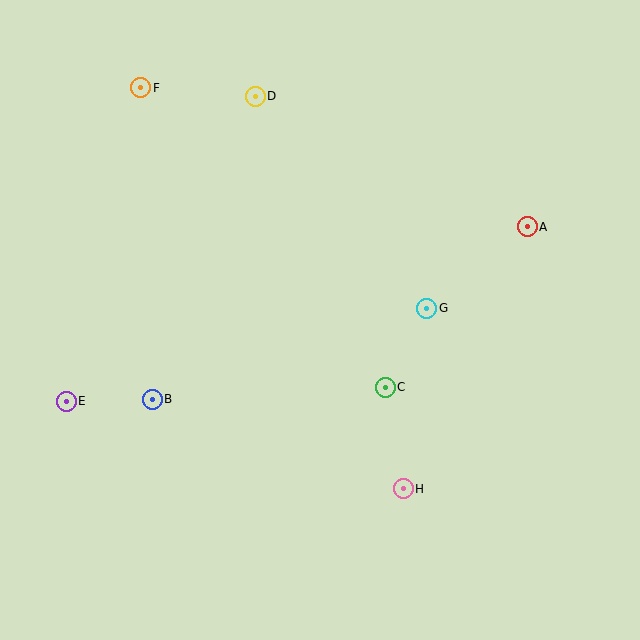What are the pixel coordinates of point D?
Point D is at (255, 96).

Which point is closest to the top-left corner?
Point F is closest to the top-left corner.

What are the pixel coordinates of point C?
Point C is at (385, 387).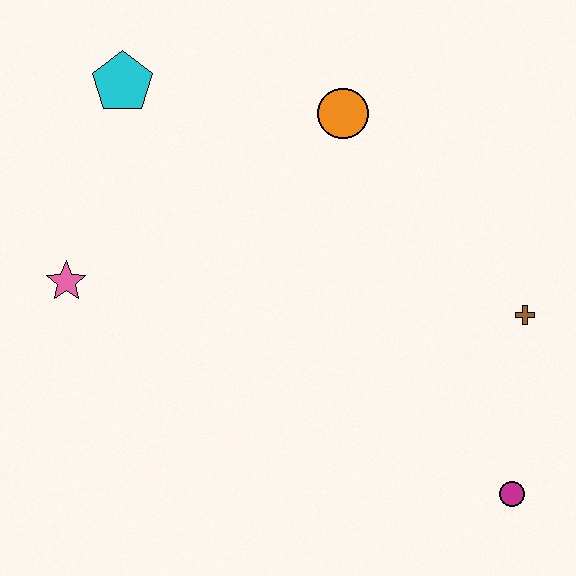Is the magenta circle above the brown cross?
No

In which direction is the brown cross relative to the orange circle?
The brown cross is below the orange circle.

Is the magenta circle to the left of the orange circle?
No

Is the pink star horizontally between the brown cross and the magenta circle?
No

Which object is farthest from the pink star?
The magenta circle is farthest from the pink star.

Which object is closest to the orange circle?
The cyan pentagon is closest to the orange circle.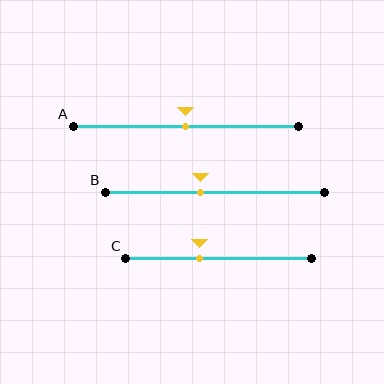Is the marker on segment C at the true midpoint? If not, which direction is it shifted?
No, the marker on segment C is shifted to the left by about 10% of the segment length.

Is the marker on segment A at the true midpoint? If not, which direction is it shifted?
Yes, the marker on segment A is at the true midpoint.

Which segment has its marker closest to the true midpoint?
Segment A has its marker closest to the true midpoint.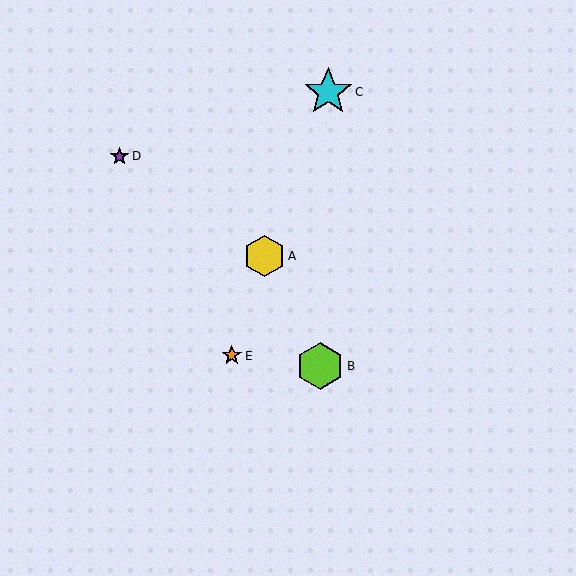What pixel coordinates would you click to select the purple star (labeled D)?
Click at (120, 156) to select the purple star D.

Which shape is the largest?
The cyan star (labeled C) is the largest.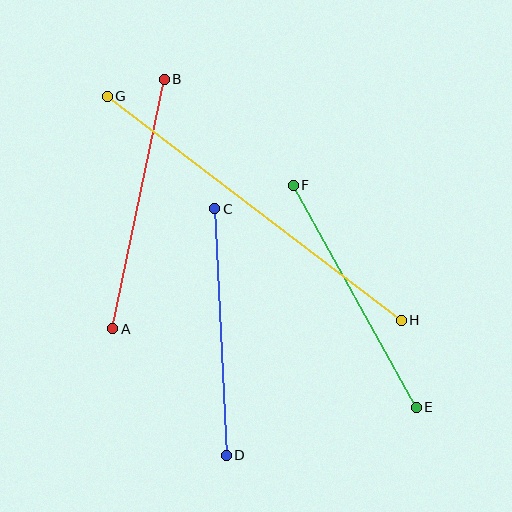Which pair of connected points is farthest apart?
Points G and H are farthest apart.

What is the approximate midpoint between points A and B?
The midpoint is at approximately (138, 204) pixels.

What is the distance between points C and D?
The distance is approximately 247 pixels.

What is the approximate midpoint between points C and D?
The midpoint is at approximately (221, 332) pixels.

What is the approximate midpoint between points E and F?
The midpoint is at approximately (355, 296) pixels.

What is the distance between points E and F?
The distance is approximately 254 pixels.